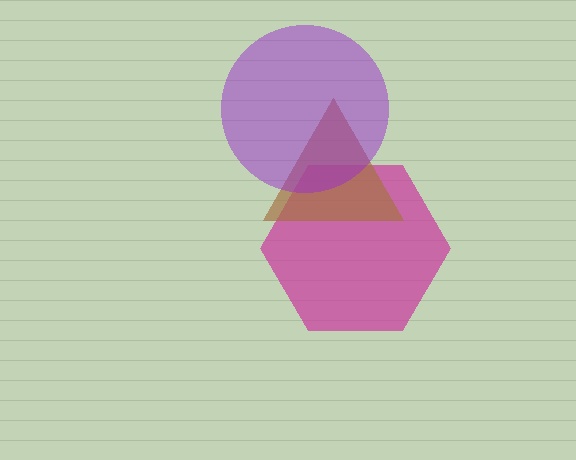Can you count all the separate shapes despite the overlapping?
Yes, there are 3 separate shapes.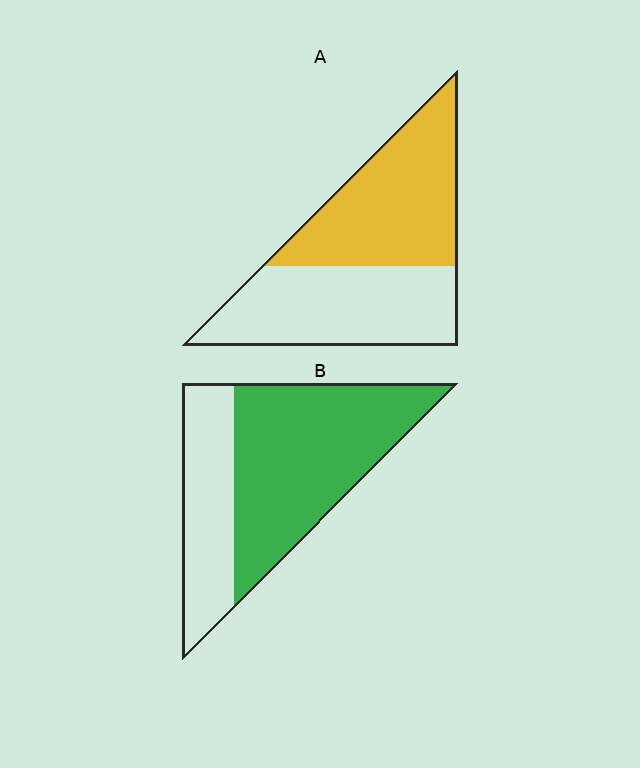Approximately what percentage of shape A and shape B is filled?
A is approximately 50% and B is approximately 65%.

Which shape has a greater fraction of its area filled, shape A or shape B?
Shape B.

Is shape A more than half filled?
Roughly half.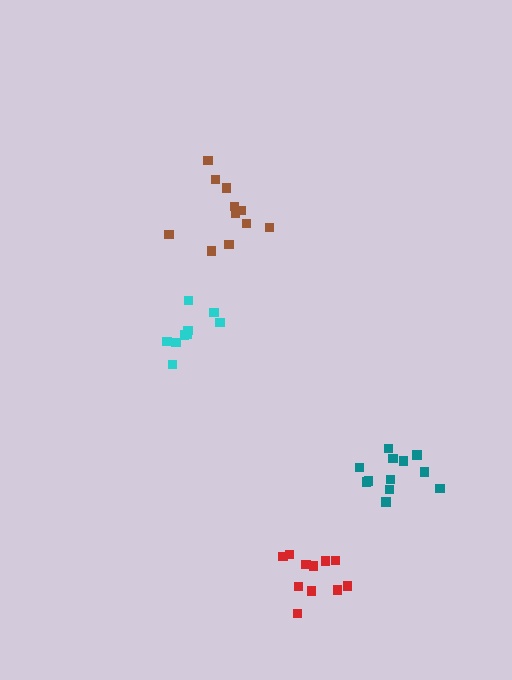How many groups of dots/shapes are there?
There are 4 groups.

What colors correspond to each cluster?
The clusters are colored: cyan, teal, brown, red.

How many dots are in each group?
Group 1: 9 dots, Group 2: 12 dots, Group 3: 11 dots, Group 4: 11 dots (43 total).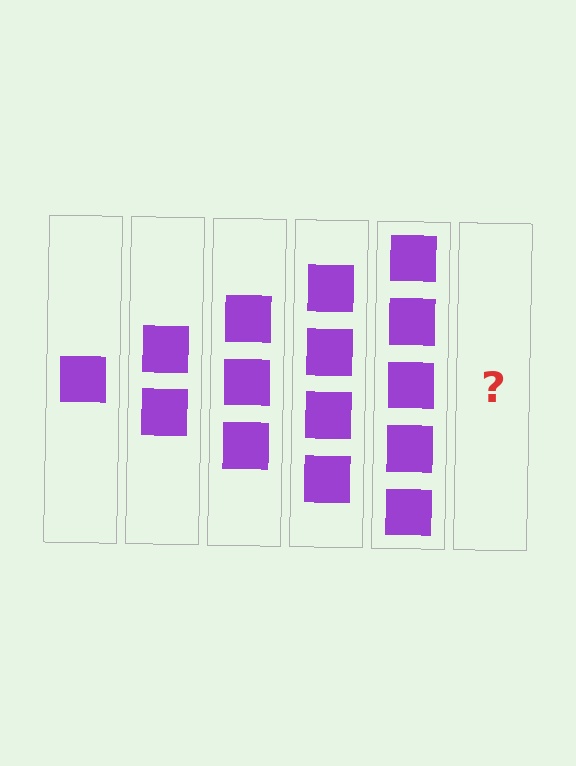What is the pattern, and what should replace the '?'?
The pattern is that each step adds one more square. The '?' should be 6 squares.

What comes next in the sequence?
The next element should be 6 squares.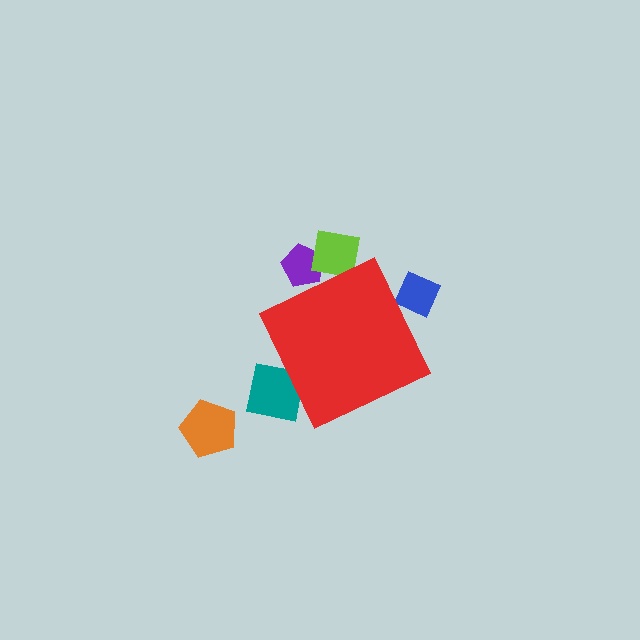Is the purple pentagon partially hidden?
Yes, the purple pentagon is partially hidden behind the red diamond.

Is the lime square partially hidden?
Yes, the lime square is partially hidden behind the red diamond.